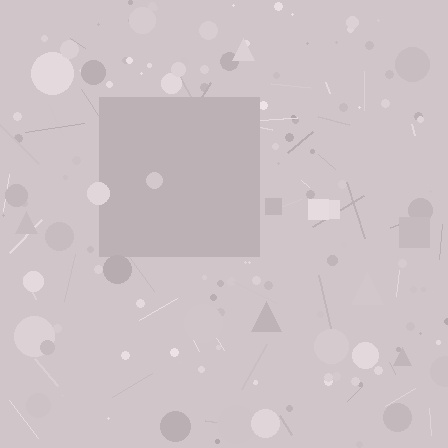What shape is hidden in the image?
A square is hidden in the image.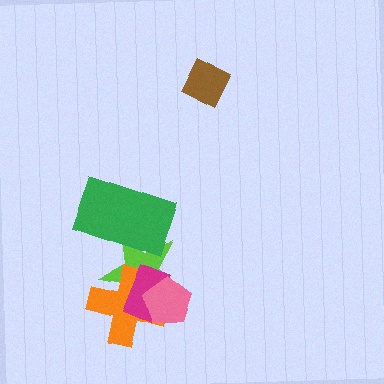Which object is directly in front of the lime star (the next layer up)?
The orange cross is directly in front of the lime star.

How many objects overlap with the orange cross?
3 objects overlap with the orange cross.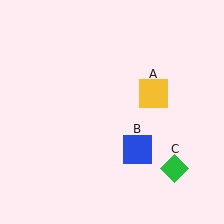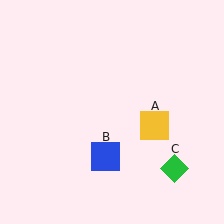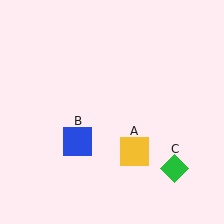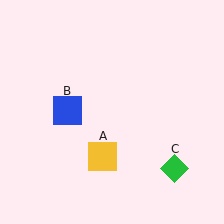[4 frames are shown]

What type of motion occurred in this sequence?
The yellow square (object A), blue square (object B) rotated clockwise around the center of the scene.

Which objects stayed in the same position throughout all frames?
Green diamond (object C) remained stationary.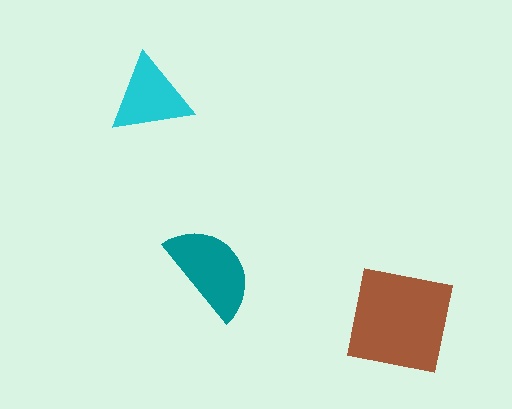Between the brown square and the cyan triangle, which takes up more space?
The brown square.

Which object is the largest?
The brown square.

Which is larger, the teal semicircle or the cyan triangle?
The teal semicircle.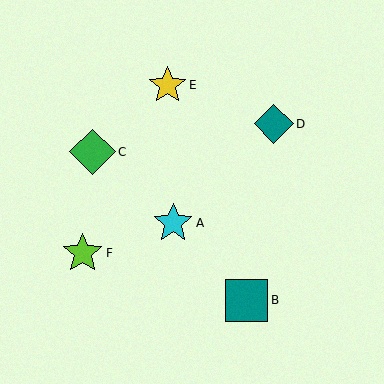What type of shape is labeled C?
Shape C is a green diamond.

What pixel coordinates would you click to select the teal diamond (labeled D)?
Click at (274, 124) to select the teal diamond D.